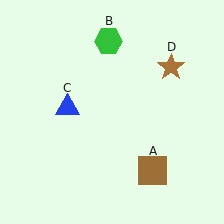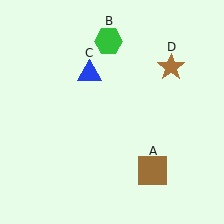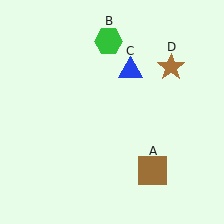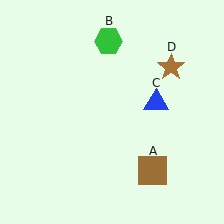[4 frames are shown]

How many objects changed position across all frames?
1 object changed position: blue triangle (object C).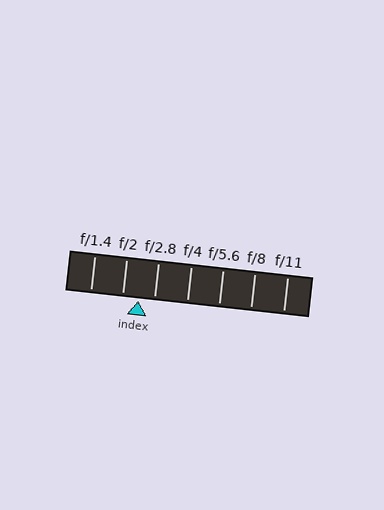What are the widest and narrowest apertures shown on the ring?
The widest aperture shown is f/1.4 and the narrowest is f/11.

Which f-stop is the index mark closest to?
The index mark is closest to f/2.8.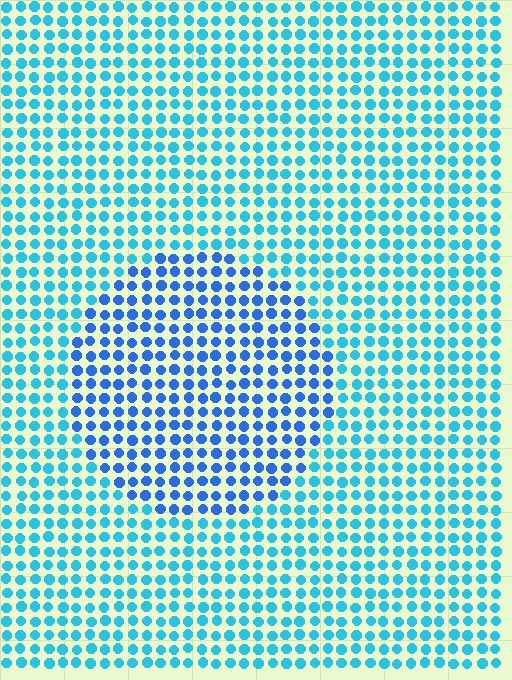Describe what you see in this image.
The image is filled with small cyan elements in a uniform arrangement. A circle-shaped region is visible where the elements are tinted to a slightly different hue, forming a subtle color boundary.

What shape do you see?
I see a circle.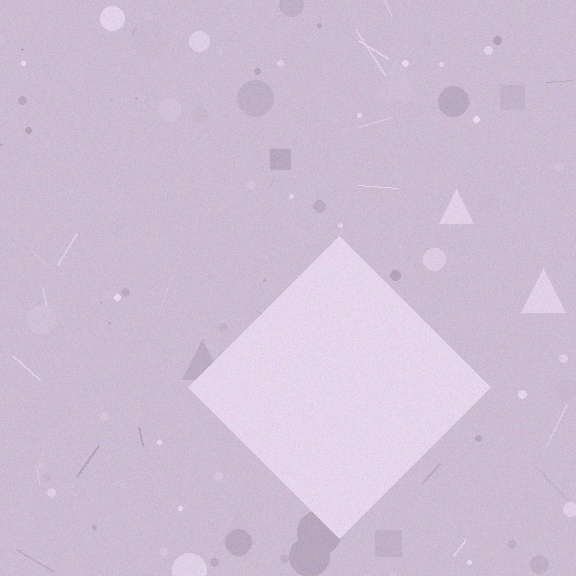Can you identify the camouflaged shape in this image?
The camouflaged shape is a diamond.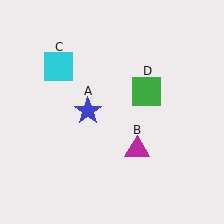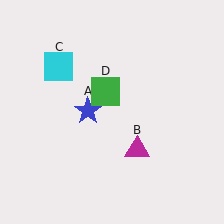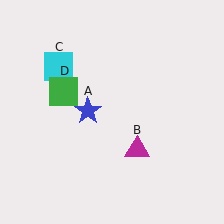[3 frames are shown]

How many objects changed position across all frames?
1 object changed position: green square (object D).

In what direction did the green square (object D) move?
The green square (object D) moved left.